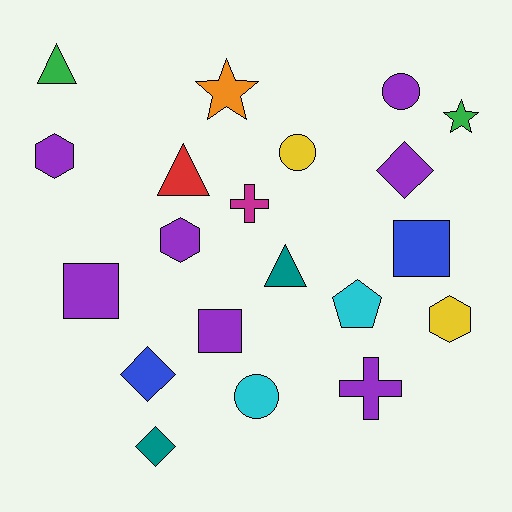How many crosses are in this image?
There are 2 crosses.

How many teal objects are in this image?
There are 2 teal objects.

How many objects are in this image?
There are 20 objects.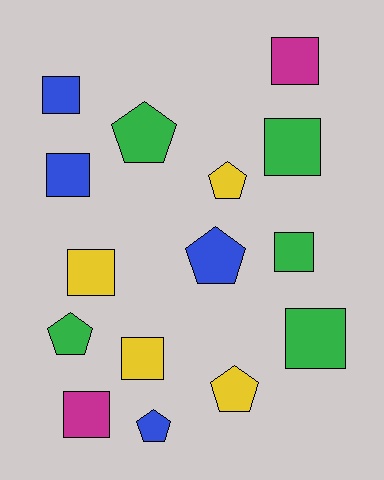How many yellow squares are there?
There are 2 yellow squares.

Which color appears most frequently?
Green, with 5 objects.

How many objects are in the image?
There are 15 objects.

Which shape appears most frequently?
Square, with 9 objects.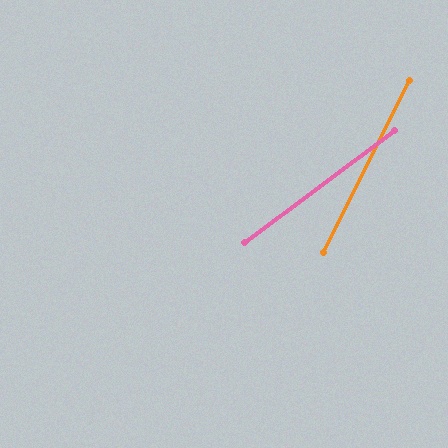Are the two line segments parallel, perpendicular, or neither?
Neither parallel nor perpendicular — they differ by about 26°.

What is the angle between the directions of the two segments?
Approximately 26 degrees.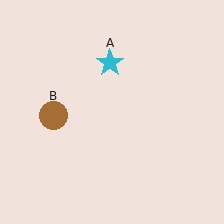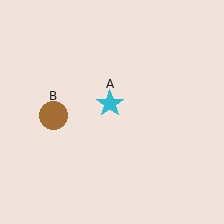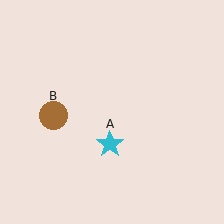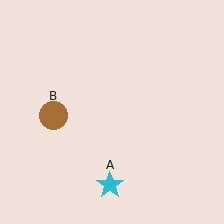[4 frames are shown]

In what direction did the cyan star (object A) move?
The cyan star (object A) moved down.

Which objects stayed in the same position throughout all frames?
Brown circle (object B) remained stationary.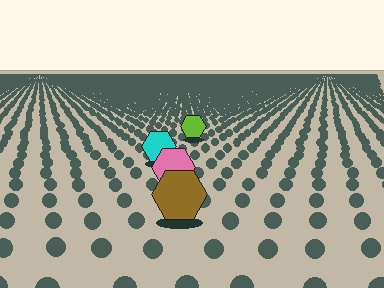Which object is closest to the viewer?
The brown hexagon is closest. The texture marks near it are larger and more spread out.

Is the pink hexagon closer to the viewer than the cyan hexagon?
Yes. The pink hexagon is closer — you can tell from the texture gradient: the ground texture is coarser near it.